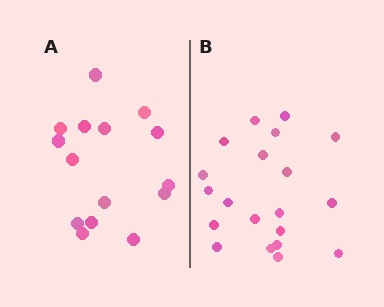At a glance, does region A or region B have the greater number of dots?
Region B (the right region) has more dots.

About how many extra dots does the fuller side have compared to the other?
Region B has about 5 more dots than region A.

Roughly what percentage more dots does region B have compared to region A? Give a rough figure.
About 35% more.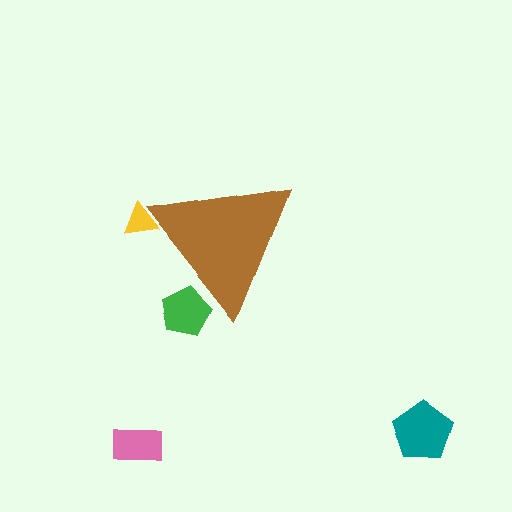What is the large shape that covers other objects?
A brown triangle.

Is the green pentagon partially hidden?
Yes, the green pentagon is partially hidden behind the brown triangle.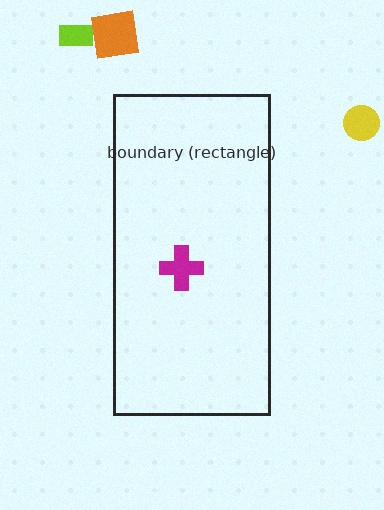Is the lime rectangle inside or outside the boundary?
Outside.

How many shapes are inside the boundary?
1 inside, 3 outside.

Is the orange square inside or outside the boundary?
Outside.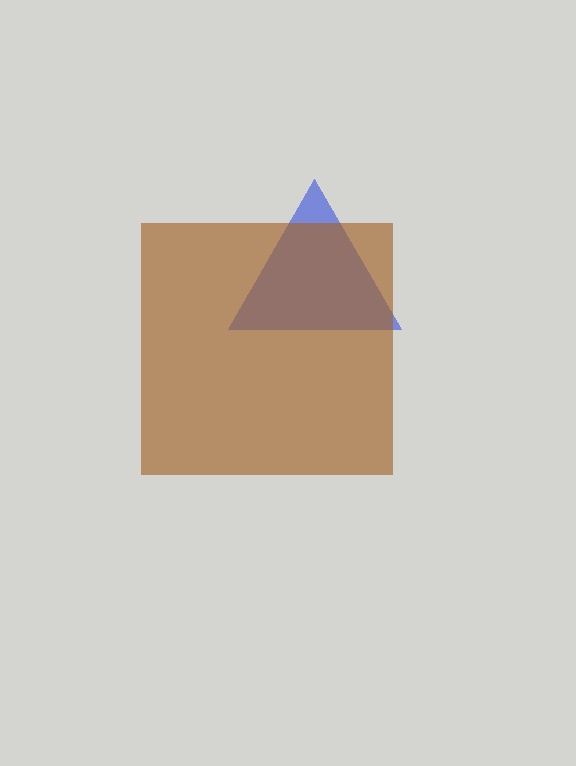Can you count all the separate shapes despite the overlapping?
Yes, there are 2 separate shapes.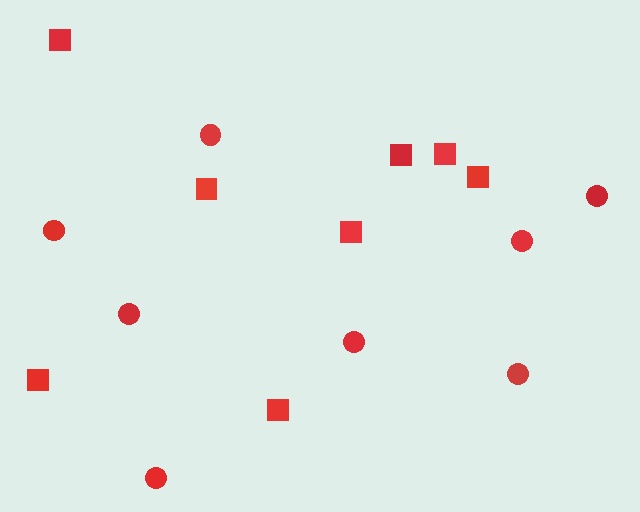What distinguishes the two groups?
There are 2 groups: one group of squares (8) and one group of circles (8).